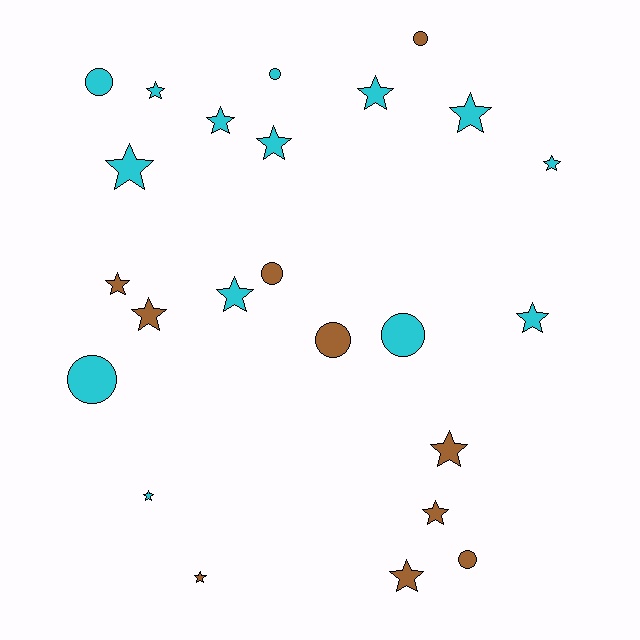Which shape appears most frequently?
Star, with 16 objects.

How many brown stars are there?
There are 6 brown stars.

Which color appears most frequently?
Cyan, with 14 objects.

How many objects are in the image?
There are 24 objects.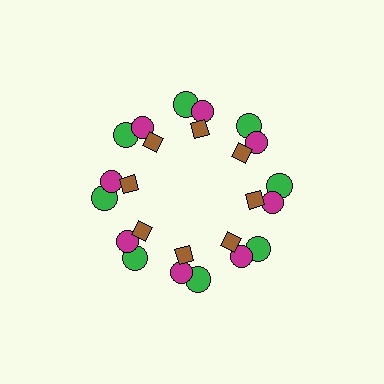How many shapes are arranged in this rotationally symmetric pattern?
There are 24 shapes, arranged in 8 groups of 3.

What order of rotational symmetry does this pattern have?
This pattern has 8-fold rotational symmetry.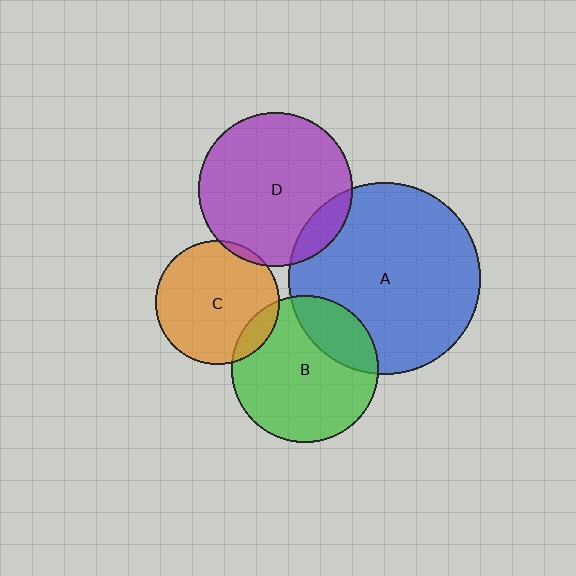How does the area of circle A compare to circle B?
Approximately 1.7 times.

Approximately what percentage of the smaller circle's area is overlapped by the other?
Approximately 25%.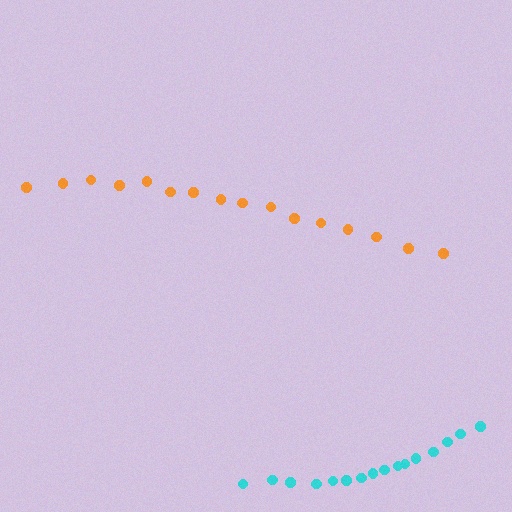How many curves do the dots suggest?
There are 2 distinct paths.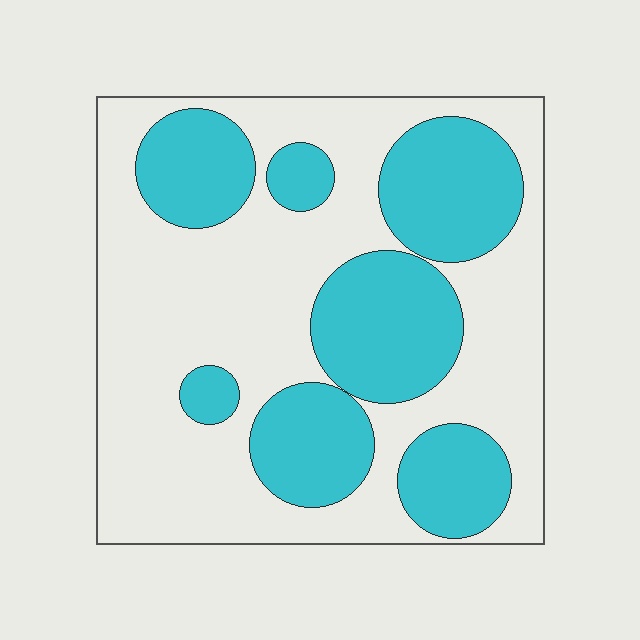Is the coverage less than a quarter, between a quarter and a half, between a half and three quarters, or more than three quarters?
Between a quarter and a half.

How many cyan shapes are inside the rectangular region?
7.